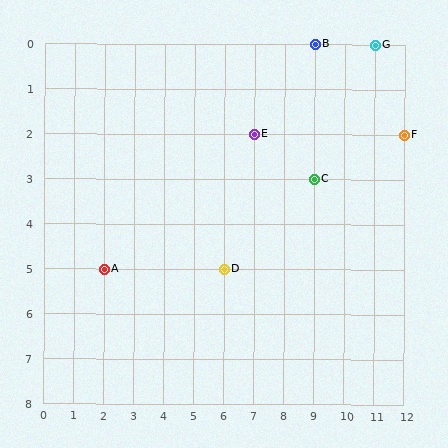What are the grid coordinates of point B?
Point B is at grid coordinates (9, 0).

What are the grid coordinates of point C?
Point C is at grid coordinates (9, 3).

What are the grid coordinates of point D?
Point D is at grid coordinates (6, 5).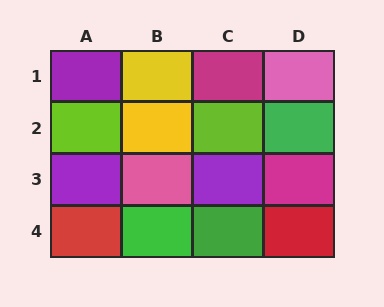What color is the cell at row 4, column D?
Red.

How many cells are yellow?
2 cells are yellow.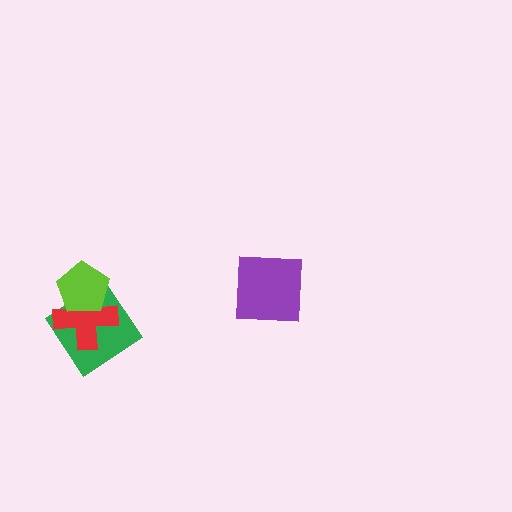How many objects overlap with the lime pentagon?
2 objects overlap with the lime pentagon.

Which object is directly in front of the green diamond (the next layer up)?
The red cross is directly in front of the green diamond.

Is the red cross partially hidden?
Yes, it is partially covered by another shape.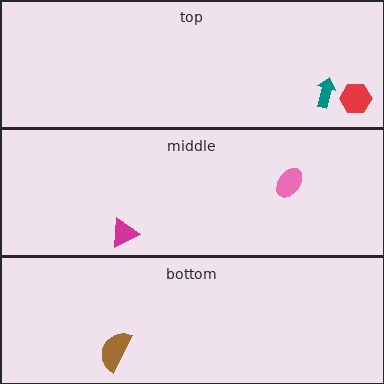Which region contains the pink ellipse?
The middle region.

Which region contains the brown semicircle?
The bottom region.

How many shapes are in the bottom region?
1.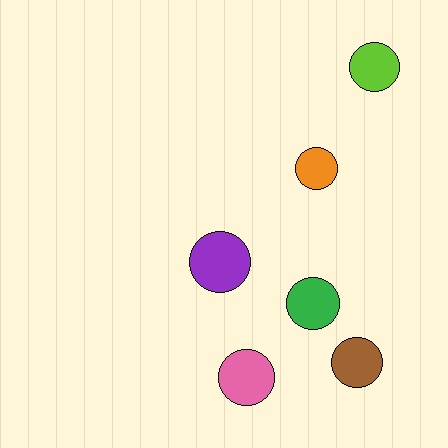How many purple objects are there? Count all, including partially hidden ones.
There is 1 purple object.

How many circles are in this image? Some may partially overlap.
There are 6 circles.